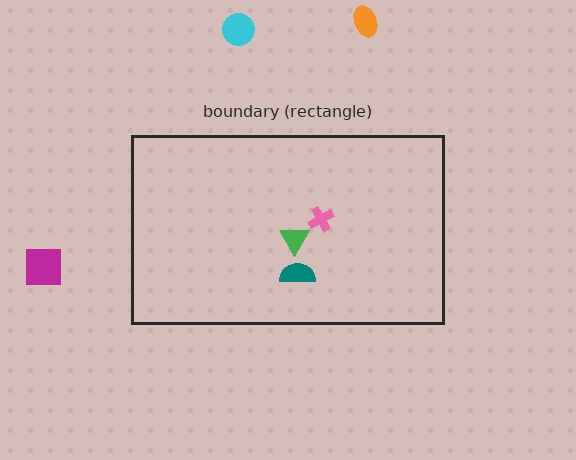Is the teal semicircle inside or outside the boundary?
Inside.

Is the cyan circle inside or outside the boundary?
Outside.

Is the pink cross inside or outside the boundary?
Inside.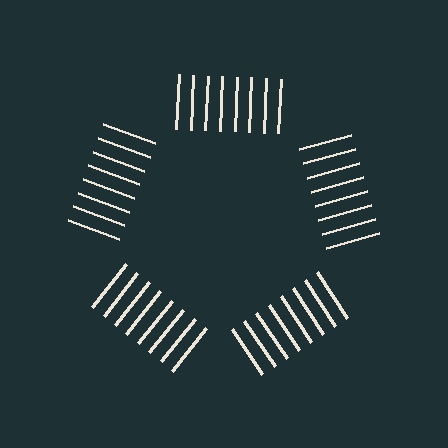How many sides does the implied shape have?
5 sides — the line-ends trace a pentagon.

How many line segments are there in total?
40 — 8 along each of the 5 edges.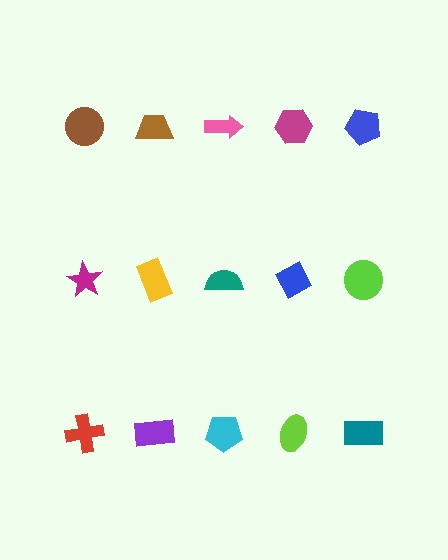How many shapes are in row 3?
5 shapes.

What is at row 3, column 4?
A lime ellipse.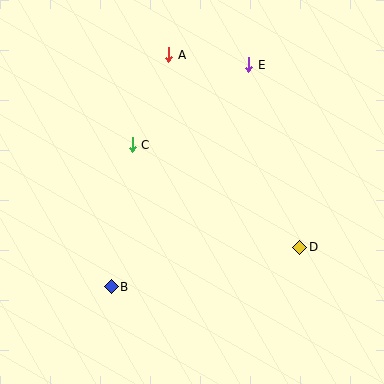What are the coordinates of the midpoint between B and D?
The midpoint between B and D is at (205, 267).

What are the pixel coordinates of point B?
Point B is at (111, 287).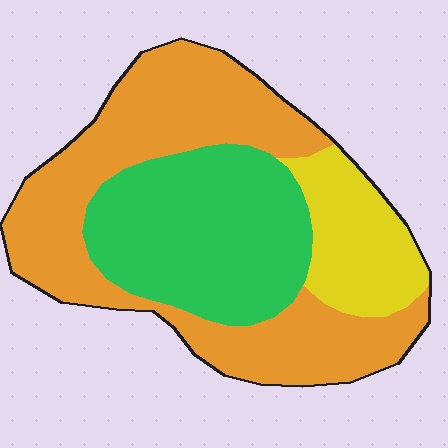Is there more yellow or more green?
Green.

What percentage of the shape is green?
Green covers roughly 35% of the shape.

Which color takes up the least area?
Yellow, at roughly 15%.